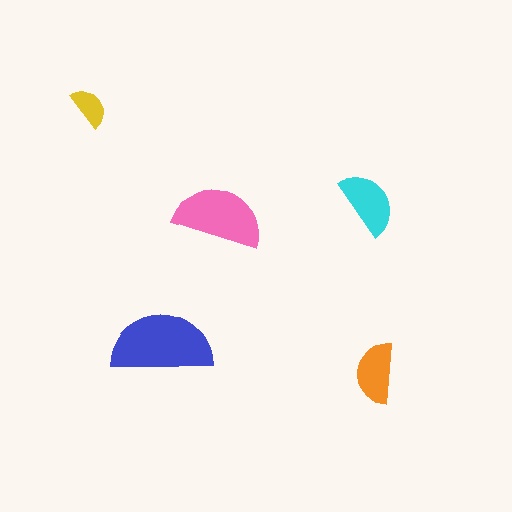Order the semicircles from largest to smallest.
the blue one, the pink one, the cyan one, the orange one, the yellow one.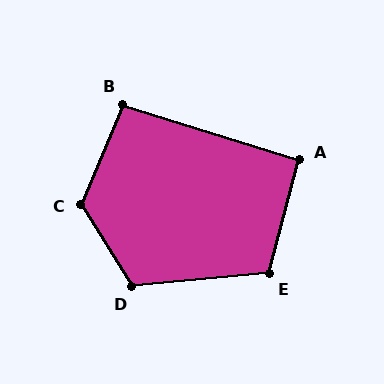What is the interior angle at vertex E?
Approximately 110 degrees (obtuse).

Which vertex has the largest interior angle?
C, at approximately 125 degrees.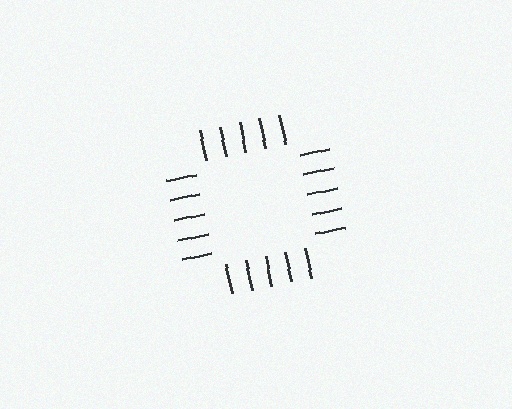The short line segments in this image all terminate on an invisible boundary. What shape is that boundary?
An illusory square — the line segments terminate on its edges but no continuous stroke is drawn.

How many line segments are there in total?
20 — 5 along each of the 4 edges.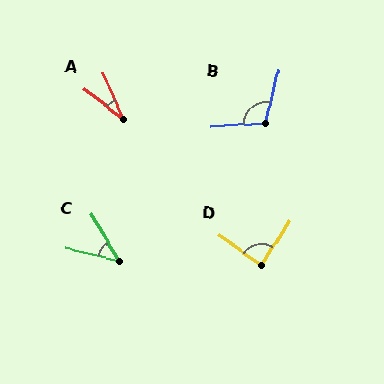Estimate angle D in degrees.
Approximately 88 degrees.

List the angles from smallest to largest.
A (28°), C (46°), D (88°), B (106°).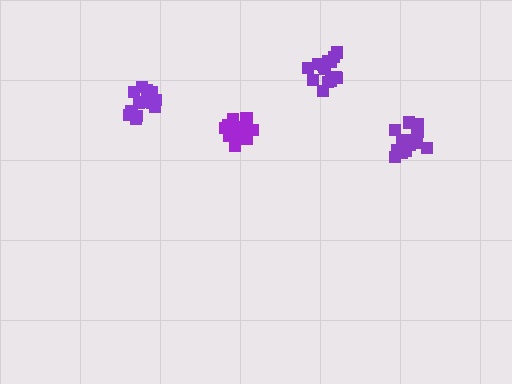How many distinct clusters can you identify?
There are 4 distinct clusters.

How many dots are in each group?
Group 1: 13 dots, Group 2: 15 dots, Group 3: 17 dots, Group 4: 17 dots (62 total).